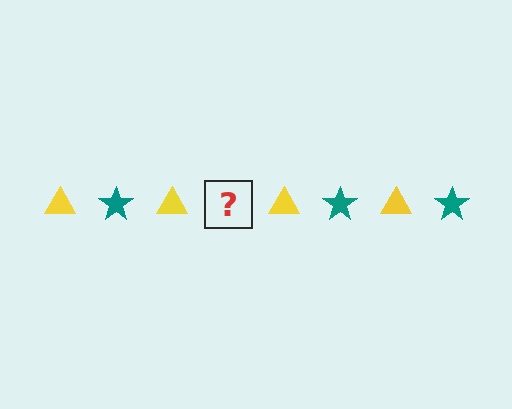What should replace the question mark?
The question mark should be replaced with a teal star.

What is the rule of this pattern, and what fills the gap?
The rule is that the pattern alternates between yellow triangle and teal star. The gap should be filled with a teal star.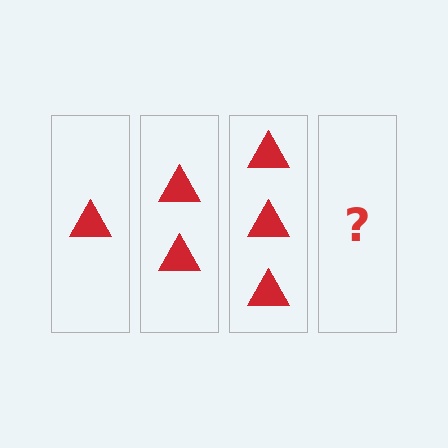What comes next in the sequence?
The next element should be 4 triangles.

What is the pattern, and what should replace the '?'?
The pattern is that each step adds one more triangle. The '?' should be 4 triangles.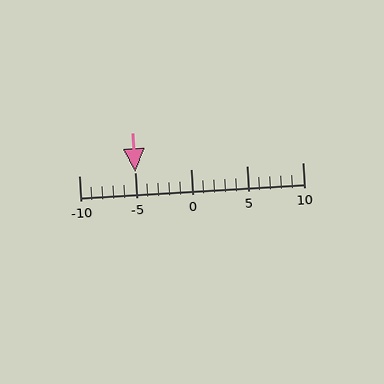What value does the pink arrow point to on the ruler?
The pink arrow points to approximately -5.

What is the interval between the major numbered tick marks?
The major tick marks are spaced 5 units apart.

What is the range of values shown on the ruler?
The ruler shows values from -10 to 10.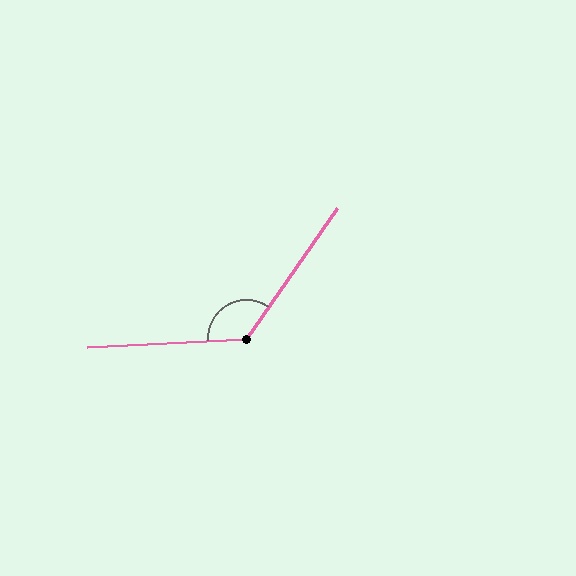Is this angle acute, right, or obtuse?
It is obtuse.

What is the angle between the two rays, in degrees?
Approximately 128 degrees.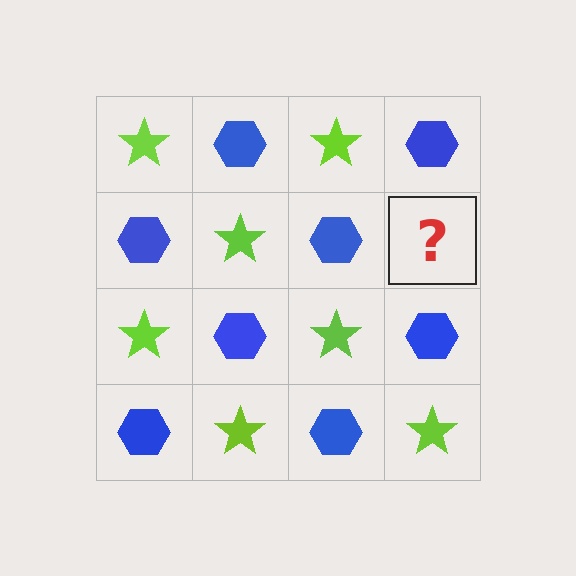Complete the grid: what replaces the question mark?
The question mark should be replaced with a lime star.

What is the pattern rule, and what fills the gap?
The rule is that it alternates lime star and blue hexagon in a checkerboard pattern. The gap should be filled with a lime star.